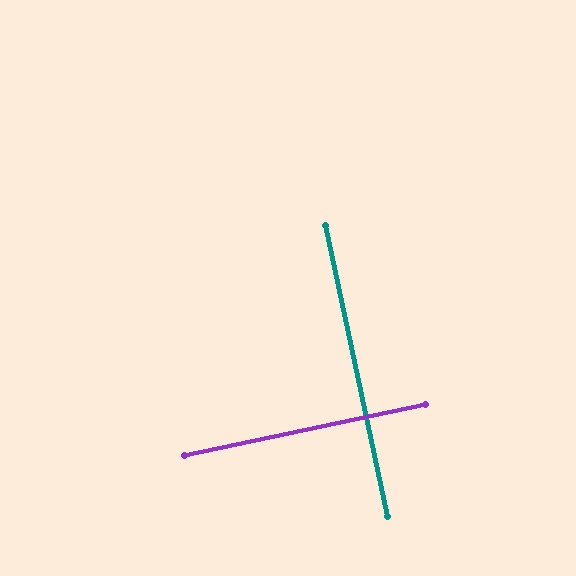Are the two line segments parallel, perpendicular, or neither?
Perpendicular — they meet at approximately 90°.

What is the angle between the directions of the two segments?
Approximately 90 degrees.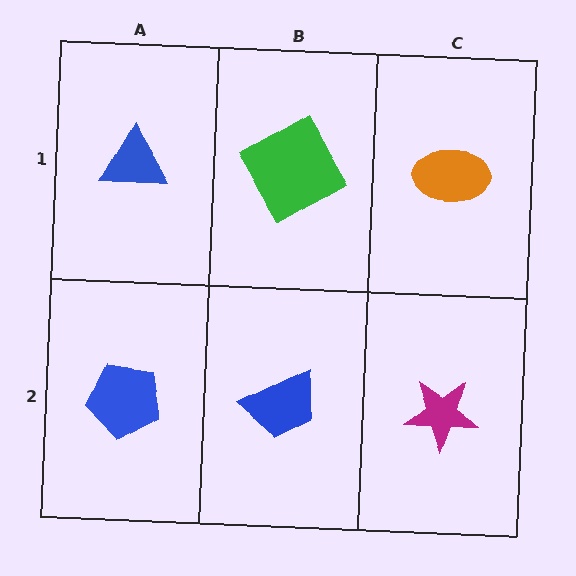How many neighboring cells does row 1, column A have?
2.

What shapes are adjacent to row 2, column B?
A green square (row 1, column B), a blue pentagon (row 2, column A), a magenta star (row 2, column C).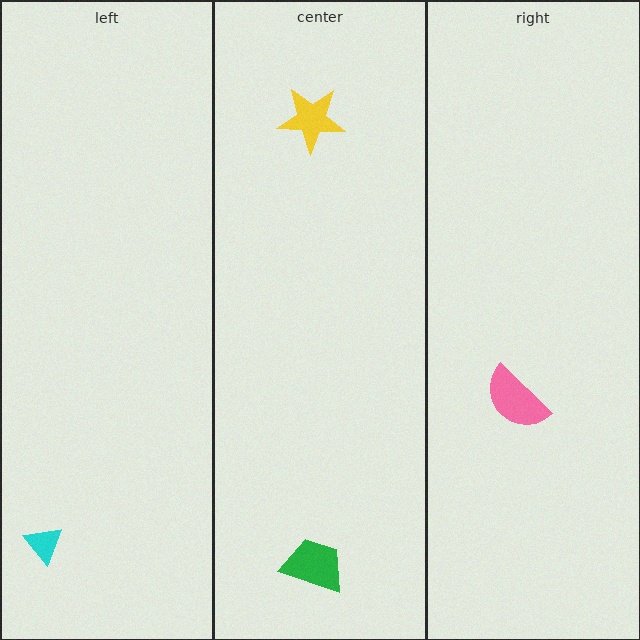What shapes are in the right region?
The pink semicircle.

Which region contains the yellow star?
The center region.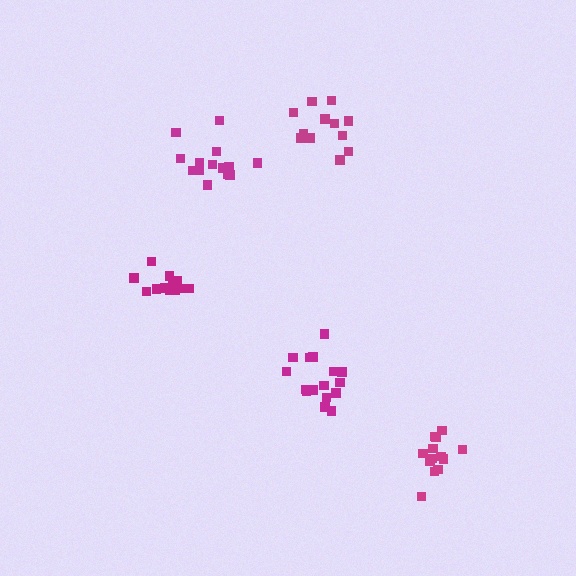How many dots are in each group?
Group 1: 13 dots, Group 2: 12 dots, Group 3: 13 dots, Group 4: 14 dots, Group 5: 16 dots (68 total).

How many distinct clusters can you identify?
There are 5 distinct clusters.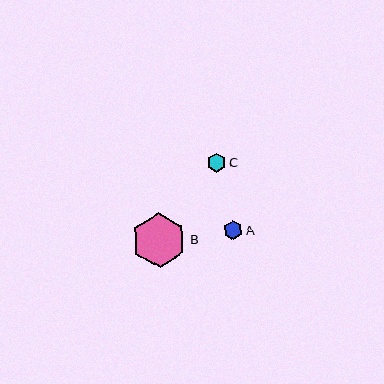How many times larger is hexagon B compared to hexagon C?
Hexagon B is approximately 2.9 times the size of hexagon C.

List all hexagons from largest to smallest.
From largest to smallest: B, A, C.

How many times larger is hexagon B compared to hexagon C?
Hexagon B is approximately 2.9 times the size of hexagon C.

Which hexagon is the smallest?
Hexagon C is the smallest with a size of approximately 19 pixels.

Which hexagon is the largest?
Hexagon B is the largest with a size of approximately 54 pixels.